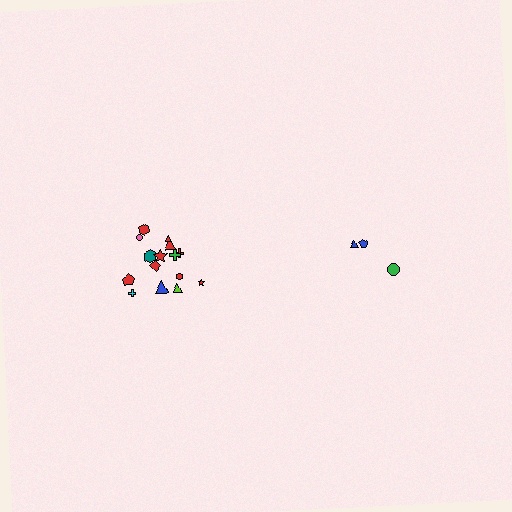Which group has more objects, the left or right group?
The left group.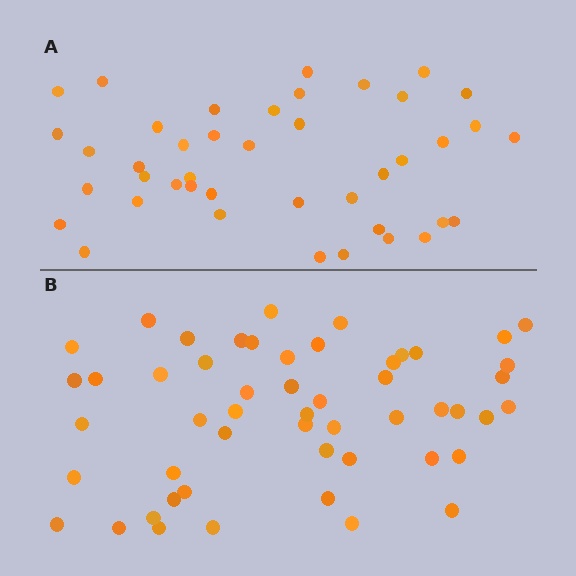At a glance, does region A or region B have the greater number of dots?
Region B (the bottom region) has more dots.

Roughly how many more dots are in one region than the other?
Region B has roughly 10 or so more dots than region A.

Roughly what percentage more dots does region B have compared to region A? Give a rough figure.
About 25% more.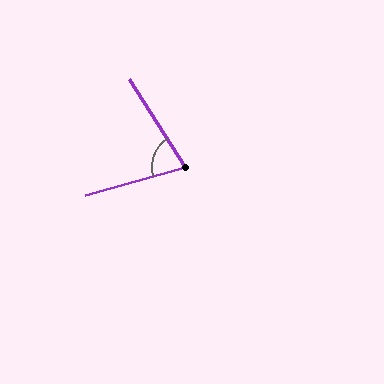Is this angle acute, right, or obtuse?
It is acute.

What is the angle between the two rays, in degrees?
Approximately 73 degrees.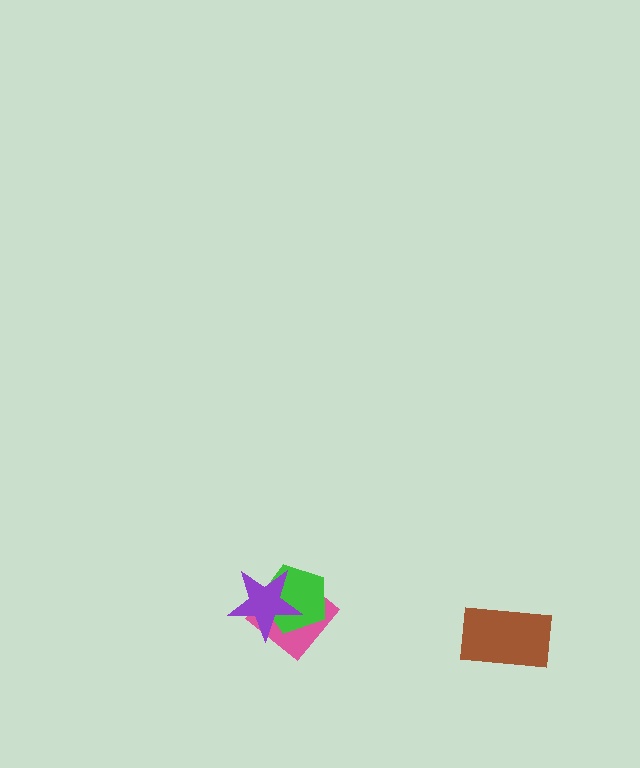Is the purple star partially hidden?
No, no other shape covers it.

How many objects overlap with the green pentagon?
2 objects overlap with the green pentagon.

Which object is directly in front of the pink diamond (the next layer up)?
The green pentagon is directly in front of the pink diamond.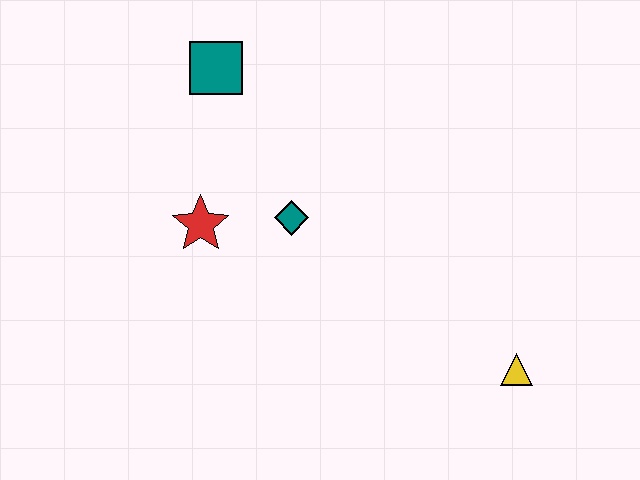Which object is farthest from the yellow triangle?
The teal square is farthest from the yellow triangle.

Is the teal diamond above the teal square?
No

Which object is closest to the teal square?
The red star is closest to the teal square.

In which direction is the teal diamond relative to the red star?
The teal diamond is to the right of the red star.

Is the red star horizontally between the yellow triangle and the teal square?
No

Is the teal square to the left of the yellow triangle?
Yes